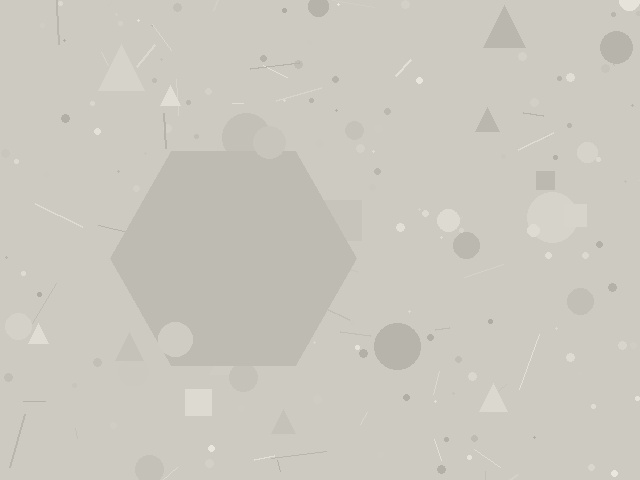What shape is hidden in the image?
A hexagon is hidden in the image.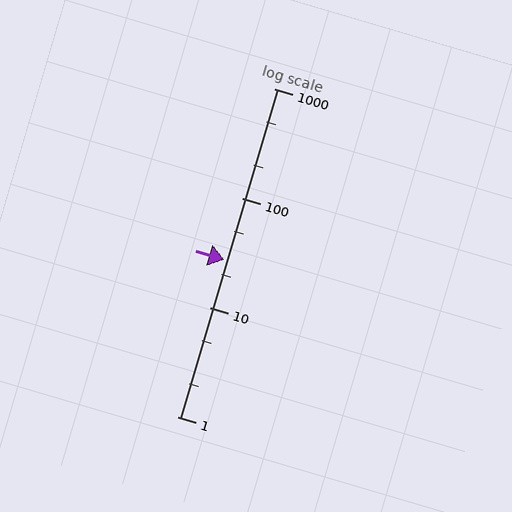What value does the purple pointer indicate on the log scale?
The pointer indicates approximately 27.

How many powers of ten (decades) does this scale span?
The scale spans 3 decades, from 1 to 1000.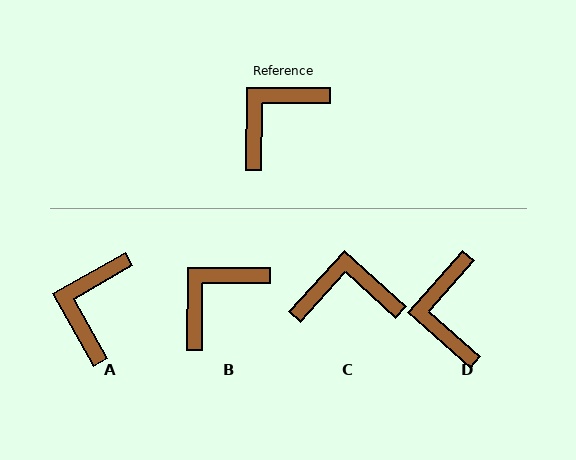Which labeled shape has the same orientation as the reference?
B.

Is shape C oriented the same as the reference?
No, it is off by about 42 degrees.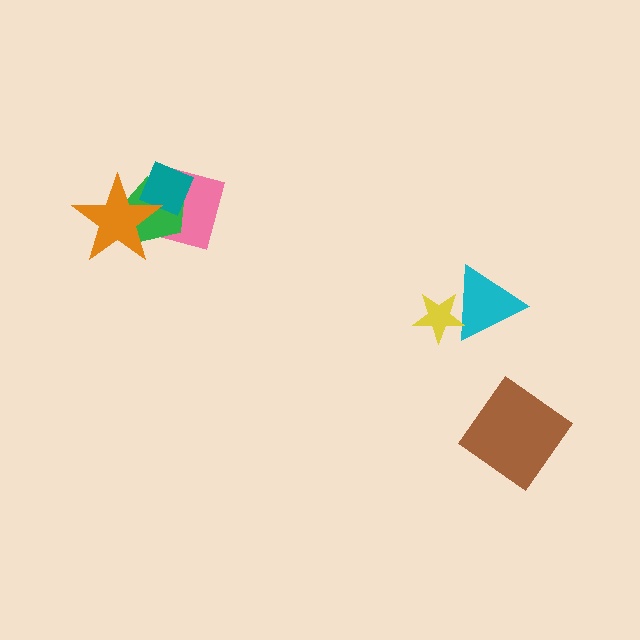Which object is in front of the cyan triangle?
The yellow star is in front of the cyan triangle.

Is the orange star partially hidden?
No, no other shape covers it.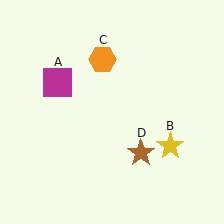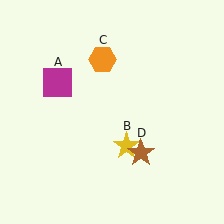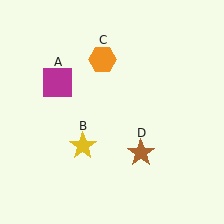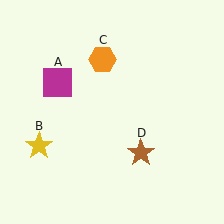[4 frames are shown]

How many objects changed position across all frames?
1 object changed position: yellow star (object B).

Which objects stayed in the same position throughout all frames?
Magenta square (object A) and orange hexagon (object C) and brown star (object D) remained stationary.